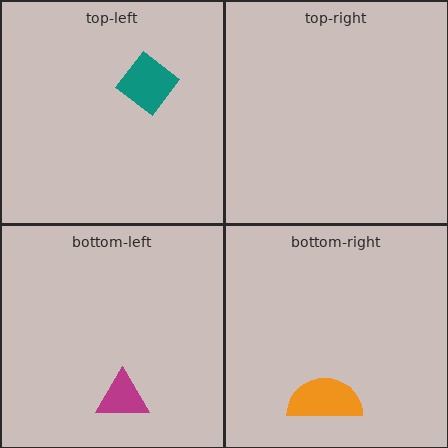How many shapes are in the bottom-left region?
1.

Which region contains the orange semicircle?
The bottom-right region.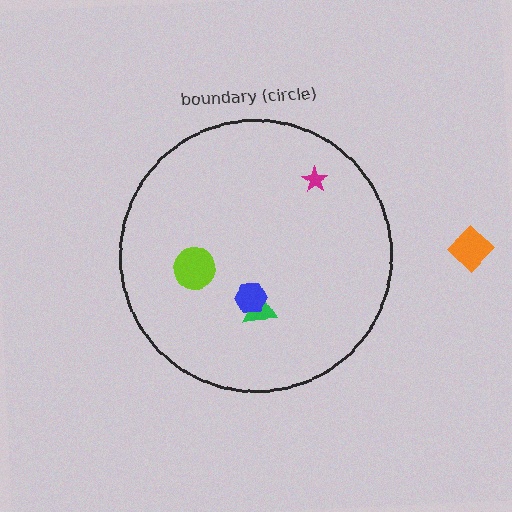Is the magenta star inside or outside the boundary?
Inside.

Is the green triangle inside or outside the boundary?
Inside.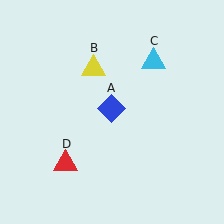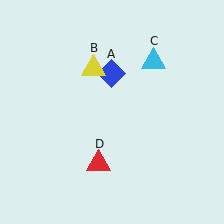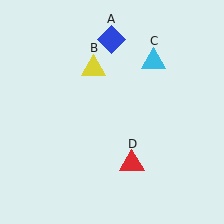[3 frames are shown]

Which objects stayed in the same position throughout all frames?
Yellow triangle (object B) and cyan triangle (object C) remained stationary.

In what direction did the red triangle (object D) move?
The red triangle (object D) moved right.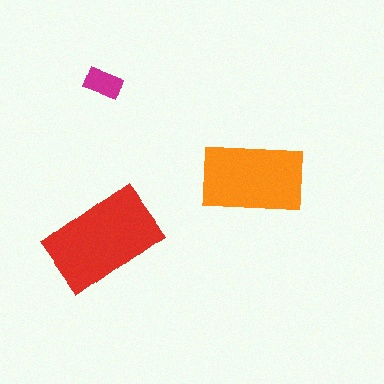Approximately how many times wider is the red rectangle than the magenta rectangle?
About 3 times wider.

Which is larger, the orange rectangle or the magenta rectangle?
The orange one.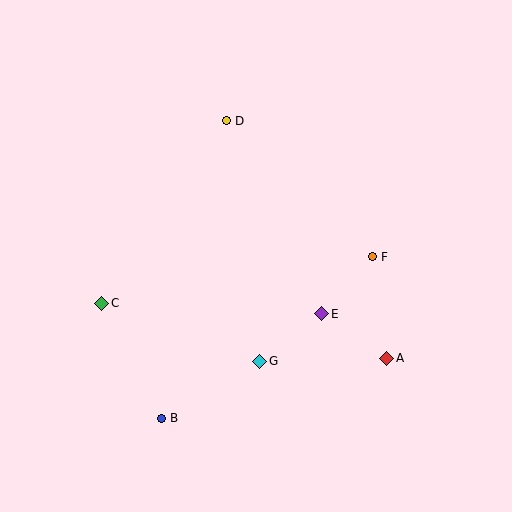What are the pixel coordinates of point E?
Point E is at (322, 314).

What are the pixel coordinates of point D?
Point D is at (226, 121).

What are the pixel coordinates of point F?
Point F is at (372, 257).